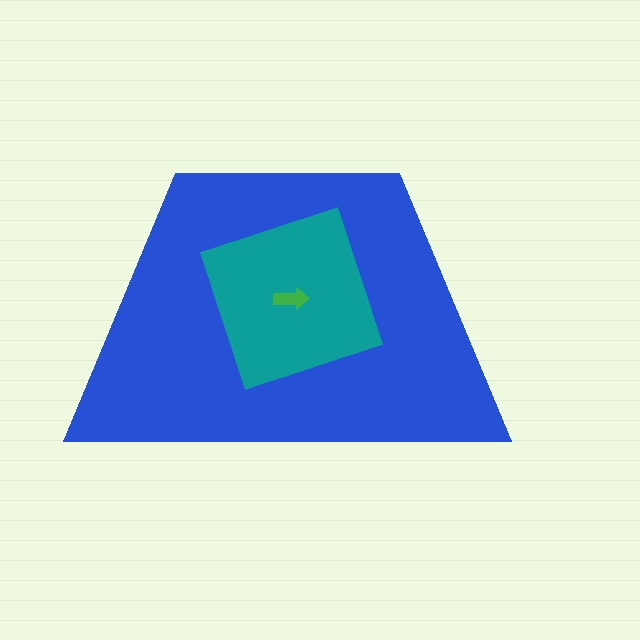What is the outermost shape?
The blue trapezoid.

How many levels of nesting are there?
3.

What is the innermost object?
The green arrow.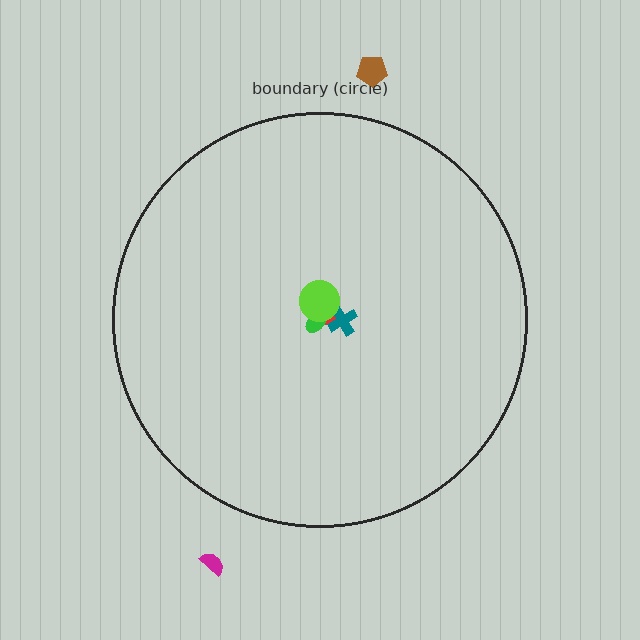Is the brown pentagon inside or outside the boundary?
Outside.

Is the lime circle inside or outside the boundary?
Inside.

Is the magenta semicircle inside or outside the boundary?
Outside.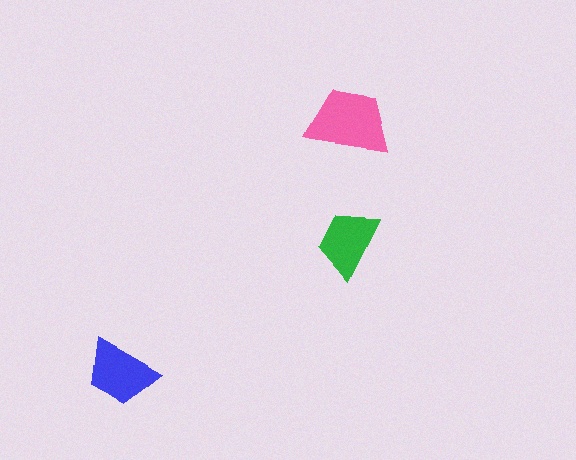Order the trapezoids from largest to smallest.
the pink one, the blue one, the green one.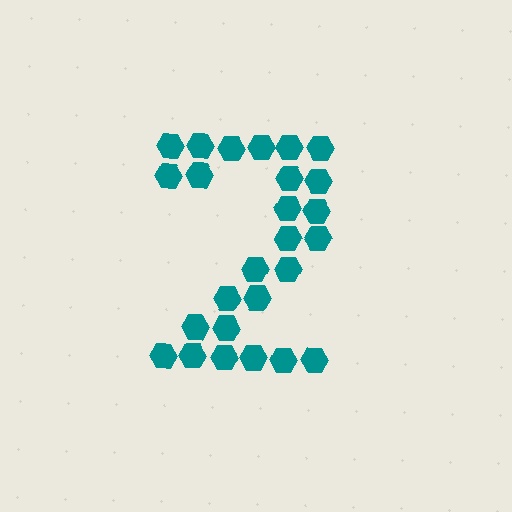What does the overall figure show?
The overall figure shows the digit 2.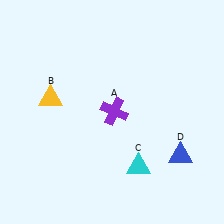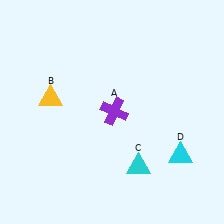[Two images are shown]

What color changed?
The triangle (D) changed from blue in Image 1 to cyan in Image 2.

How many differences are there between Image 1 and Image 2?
There is 1 difference between the two images.